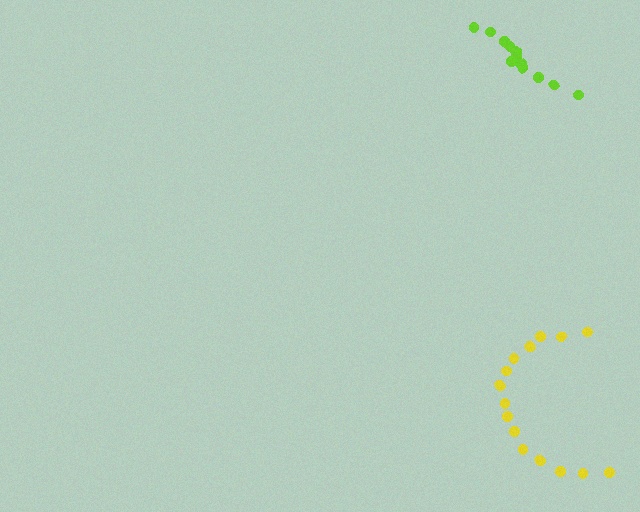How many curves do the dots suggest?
There are 2 distinct paths.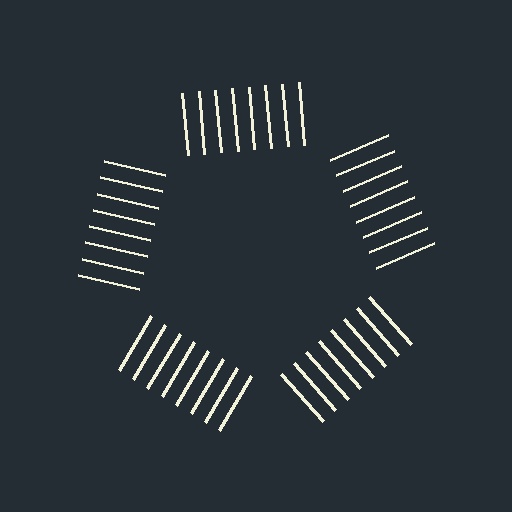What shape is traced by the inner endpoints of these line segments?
An illusory pentagon — the line segments terminate on its edges but no continuous stroke is drawn.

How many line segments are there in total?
40 — 8 along each of the 5 edges.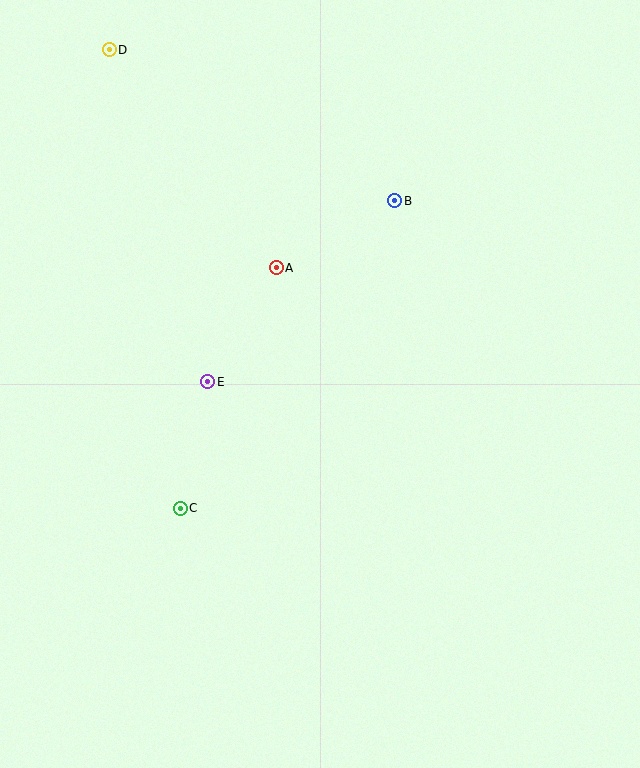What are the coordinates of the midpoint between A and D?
The midpoint between A and D is at (193, 159).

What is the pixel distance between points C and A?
The distance between C and A is 259 pixels.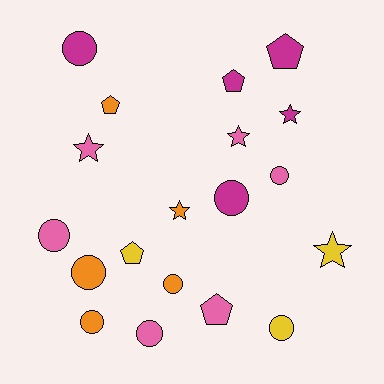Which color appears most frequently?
Pink, with 6 objects.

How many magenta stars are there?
There is 1 magenta star.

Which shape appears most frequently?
Circle, with 9 objects.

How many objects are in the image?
There are 19 objects.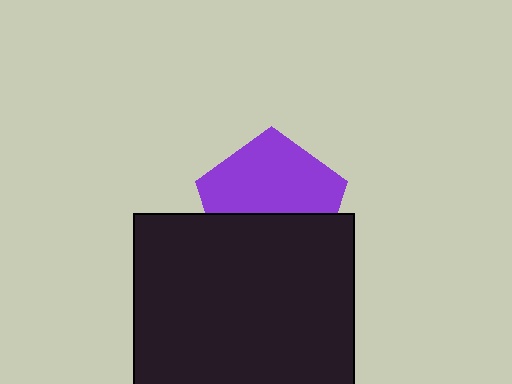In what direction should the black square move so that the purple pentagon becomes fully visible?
The black square should move down. That is the shortest direction to clear the overlap and leave the purple pentagon fully visible.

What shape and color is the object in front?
The object in front is a black square.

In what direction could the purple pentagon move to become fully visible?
The purple pentagon could move up. That would shift it out from behind the black square entirely.